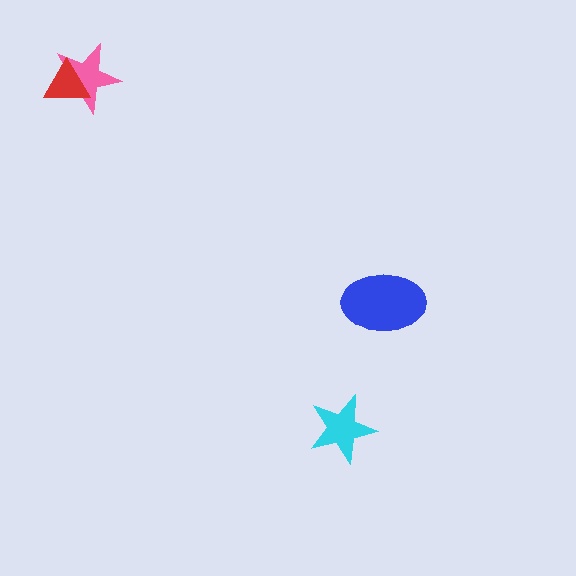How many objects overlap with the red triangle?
1 object overlaps with the red triangle.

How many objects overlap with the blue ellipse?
0 objects overlap with the blue ellipse.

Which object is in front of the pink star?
The red triangle is in front of the pink star.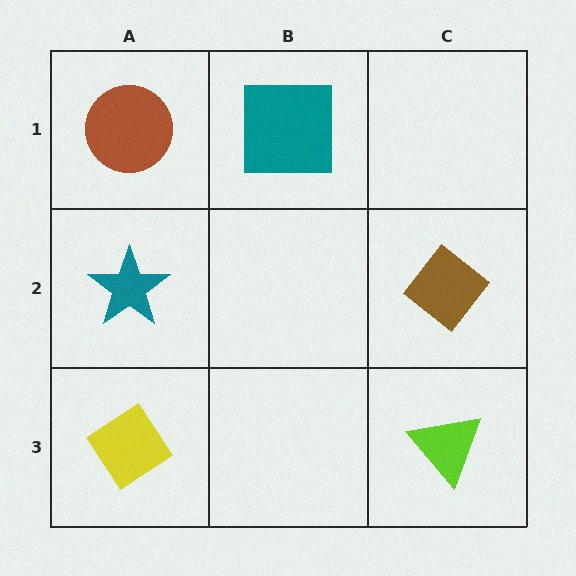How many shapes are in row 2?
2 shapes.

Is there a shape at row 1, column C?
No, that cell is empty.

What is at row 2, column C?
A brown diamond.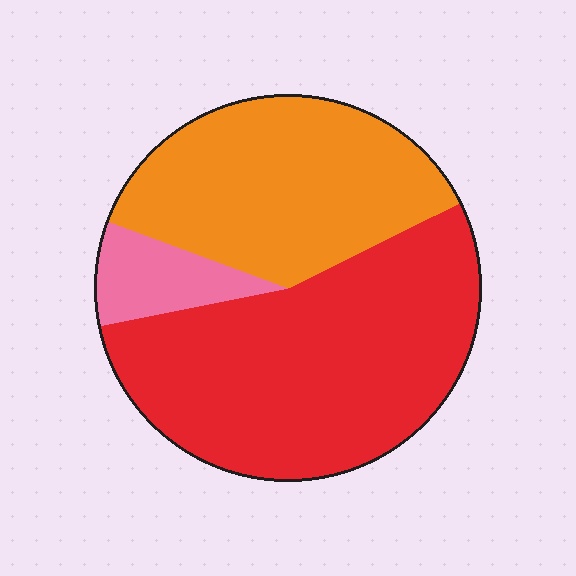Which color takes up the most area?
Red, at roughly 55%.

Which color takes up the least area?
Pink, at roughly 10%.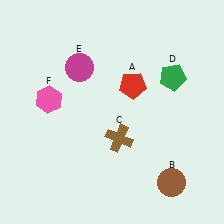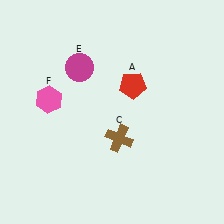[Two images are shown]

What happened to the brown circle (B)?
The brown circle (B) was removed in Image 2. It was in the bottom-right area of Image 1.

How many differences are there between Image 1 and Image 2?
There are 2 differences between the two images.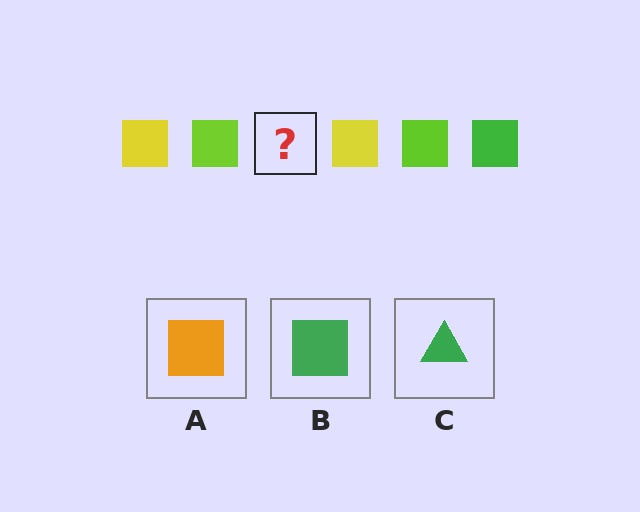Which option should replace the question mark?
Option B.